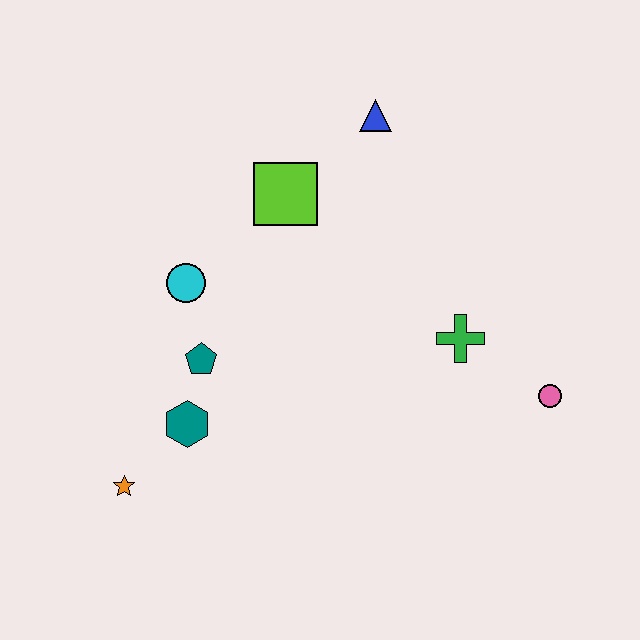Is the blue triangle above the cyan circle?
Yes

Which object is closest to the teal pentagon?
The teal hexagon is closest to the teal pentagon.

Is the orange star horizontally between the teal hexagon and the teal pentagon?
No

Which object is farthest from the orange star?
The blue triangle is farthest from the orange star.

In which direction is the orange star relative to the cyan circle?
The orange star is below the cyan circle.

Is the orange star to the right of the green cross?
No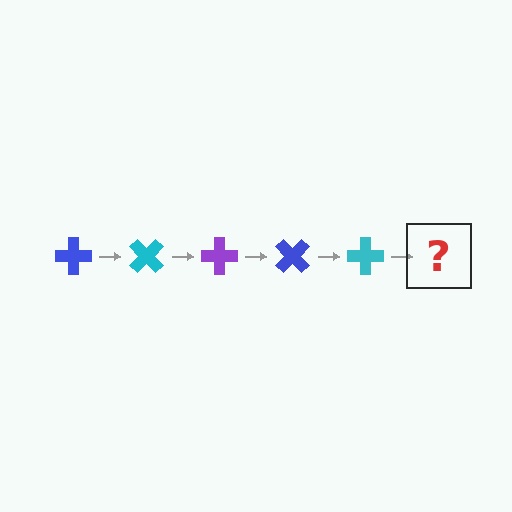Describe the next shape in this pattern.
It should be a purple cross, rotated 225 degrees from the start.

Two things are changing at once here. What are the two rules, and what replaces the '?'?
The two rules are that it rotates 45 degrees each step and the color cycles through blue, cyan, and purple. The '?' should be a purple cross, rotated 225 degrees from the start.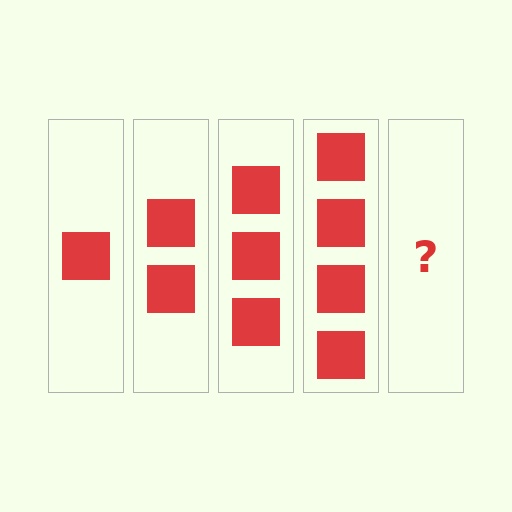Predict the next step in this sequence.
The next step is 5 squares.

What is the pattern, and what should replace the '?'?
The pattern is that each step adds one more square. The '?' should be 5 squares.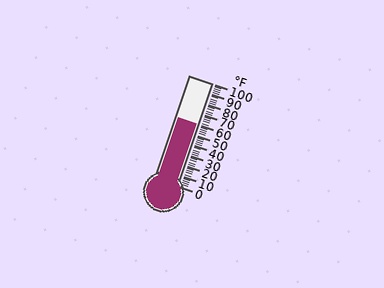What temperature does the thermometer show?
The thermometer shows approximately 60°F.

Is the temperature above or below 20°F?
The temperature is above 20°F.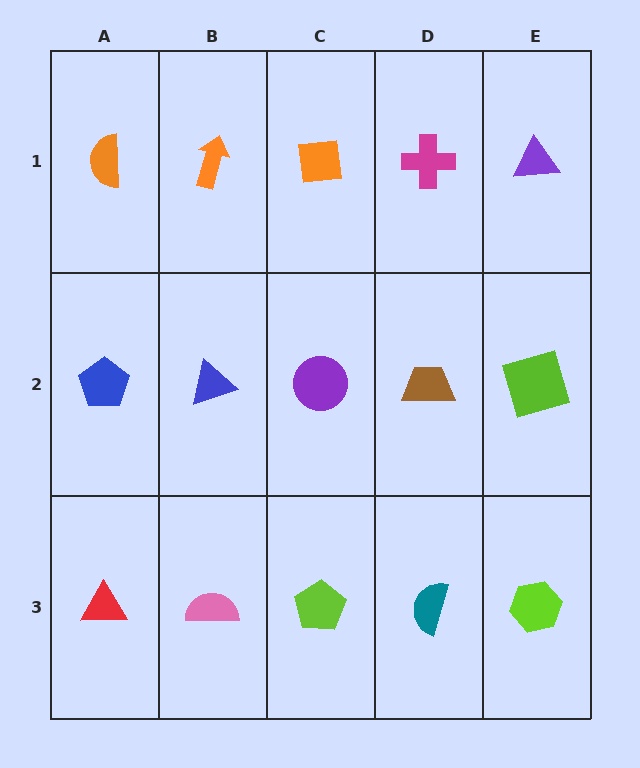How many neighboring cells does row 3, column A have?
2.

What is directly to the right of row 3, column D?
A lime hexagon.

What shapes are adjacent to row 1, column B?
A blue triangle (row 2, column B), an orange semicircle (row 1, column A), an orange square (row 1, column C).